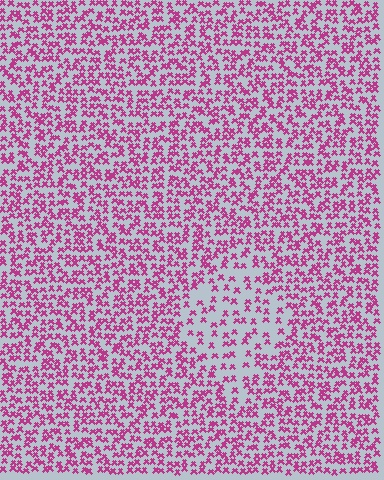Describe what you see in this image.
The image contains small magenta elements arranged at two different densities. A diamond-shaped region is visible where the elements are less densely packed than the surrounding area.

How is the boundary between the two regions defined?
The boundary is defined by a change in element density (approximately 1.9x ratio). All elements are the same color, size, and shape.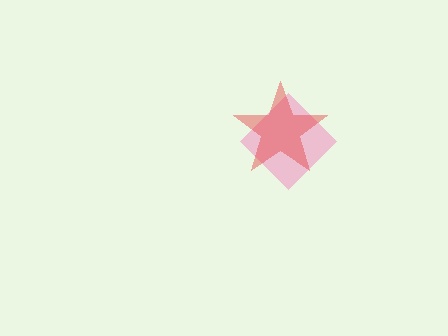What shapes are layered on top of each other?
The layered shapes are: a pink diamond, a red star.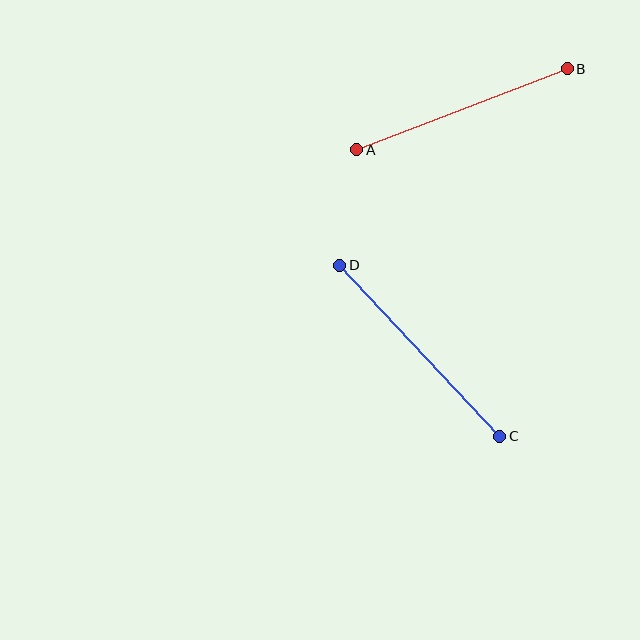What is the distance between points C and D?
The distance is approximately 234 pixels.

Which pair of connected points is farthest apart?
Points C and D are farthest apart.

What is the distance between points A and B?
The distance is approximately 225 pixels.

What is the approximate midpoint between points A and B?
The midpoint is at approximately (462, 109) pixels.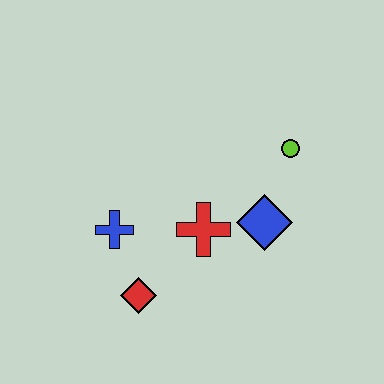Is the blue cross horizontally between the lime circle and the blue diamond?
No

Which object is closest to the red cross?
The blue diamond is closest to the red cross.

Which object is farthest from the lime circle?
The red diamond is farthest from the lime circle.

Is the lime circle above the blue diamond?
Yes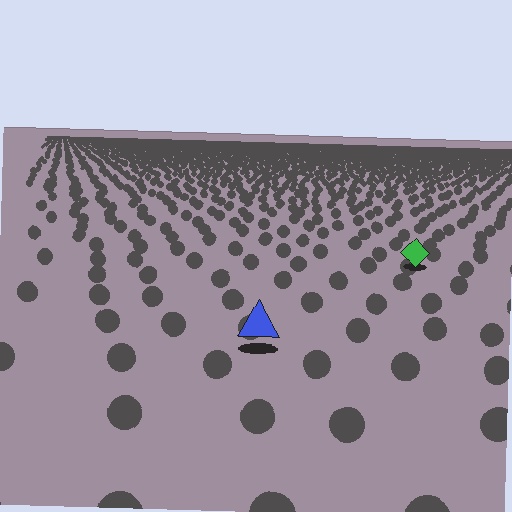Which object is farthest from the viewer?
The green diamond is farthest from the viewer. It appears smaller and the ground texture around it is denser.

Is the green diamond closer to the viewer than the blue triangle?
No. The blue triangle is closer — you can tell from the texture gradient: the ground texture is coarser near it.